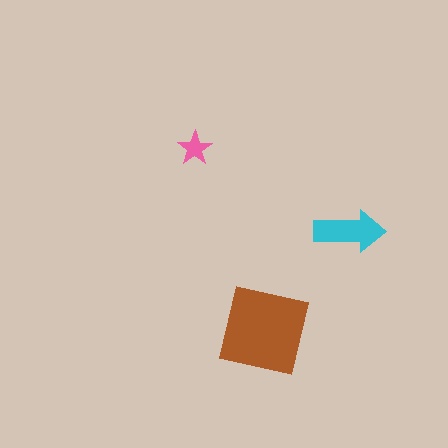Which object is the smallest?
The pink star.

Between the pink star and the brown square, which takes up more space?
The brown square.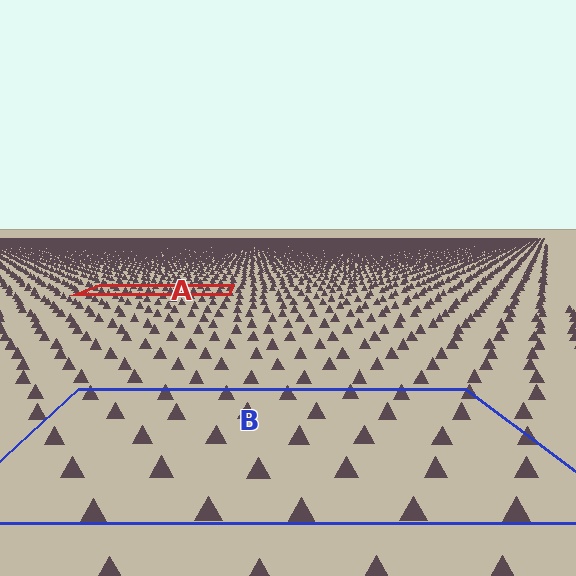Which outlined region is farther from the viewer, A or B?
Region A is farther from the viewer — the texture elements inside it appear smaller and more densely packed.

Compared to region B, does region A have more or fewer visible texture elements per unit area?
Region A has more texture elements per unit area — they are packed more densely because it is farther away.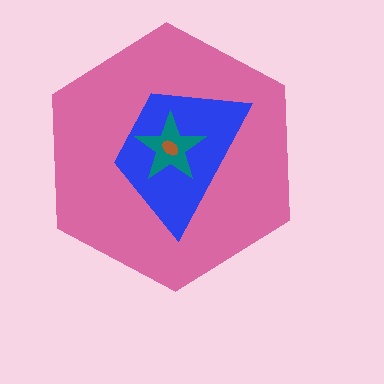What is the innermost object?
The brown ellipse.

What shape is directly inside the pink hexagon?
The blue trapezoid.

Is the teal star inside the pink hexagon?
Yes.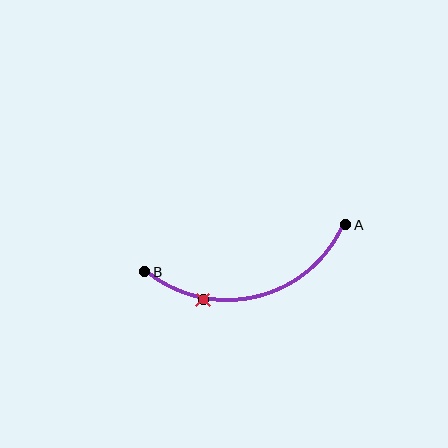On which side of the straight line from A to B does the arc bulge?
The arc bulges below the straight line connecting A and B.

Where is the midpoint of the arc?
The arc midpoint is the point on the curve farthest from the straight line joining A and B. It sits below that line.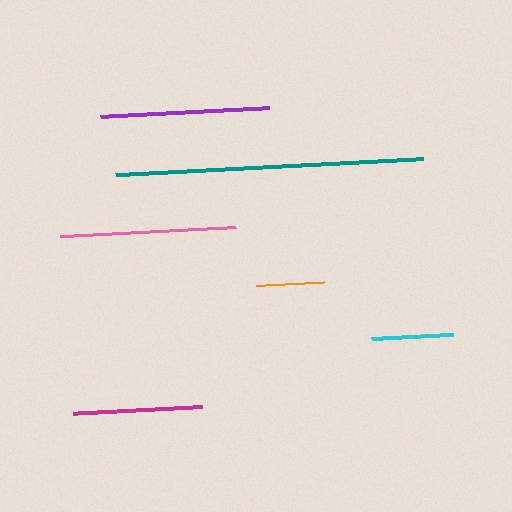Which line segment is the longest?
The teal line is the longest at approximately 309 pixels.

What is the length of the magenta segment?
The magenta segment is approximately 129 pixels long.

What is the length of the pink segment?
The pink segment is approximately 176 pixels long.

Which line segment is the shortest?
The orange line is the shortest at approximately 68 pixels.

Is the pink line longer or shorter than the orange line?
The pink line is longer than the orange line.